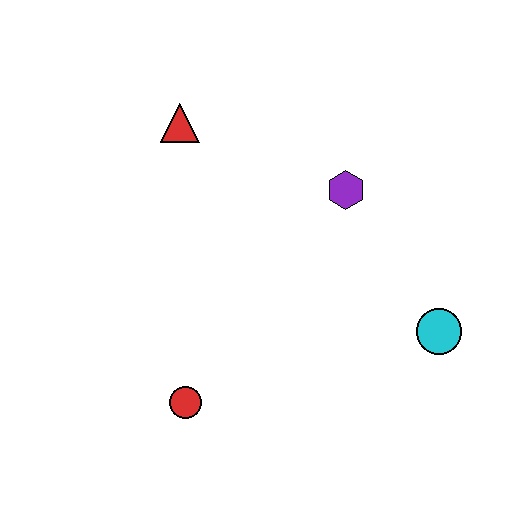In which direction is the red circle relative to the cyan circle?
The red circle is to the left of the cyan circle.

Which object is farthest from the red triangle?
The cyan circle is farthest from the red triangle.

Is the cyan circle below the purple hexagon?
Yes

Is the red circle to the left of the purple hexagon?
Yes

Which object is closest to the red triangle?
The purple hexagon is closest to the red triangle.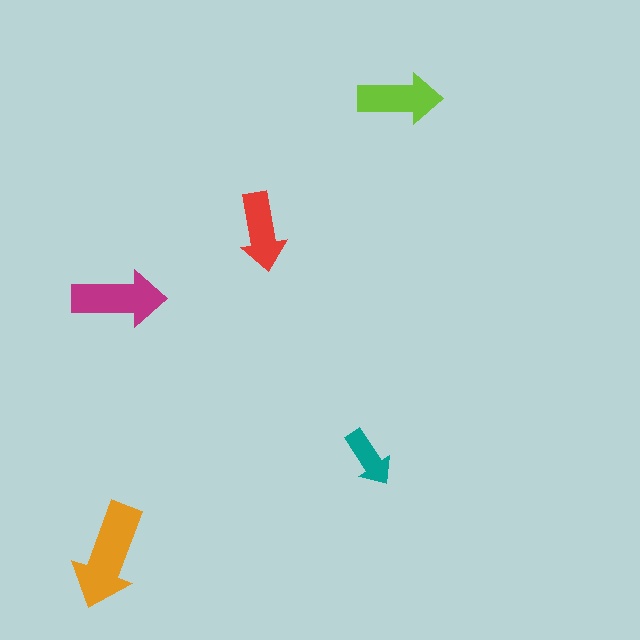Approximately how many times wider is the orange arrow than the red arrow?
About 1.5 times wider.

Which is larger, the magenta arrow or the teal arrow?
The magenta one.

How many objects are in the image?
There are 5 objects in the image.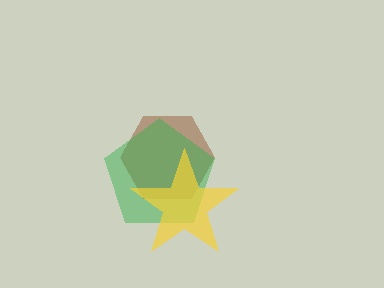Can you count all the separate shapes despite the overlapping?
Yes, there are 3 separate shapes.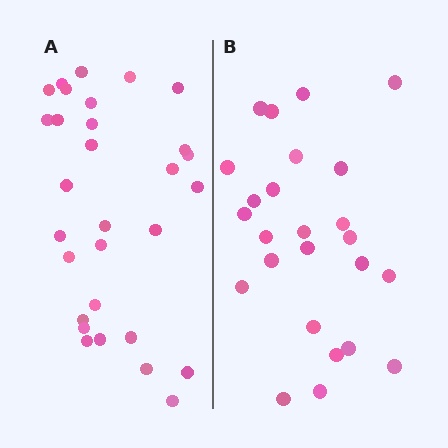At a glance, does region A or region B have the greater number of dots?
Region A (the left region) has more dots.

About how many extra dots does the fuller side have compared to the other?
Region A has about 5 more dots than region B.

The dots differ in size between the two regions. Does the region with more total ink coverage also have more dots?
No. Region B has more total ink coverage because its dots are larger, but region A actually contains more individual dots. Total area can be misleading — the number of items is what matters here.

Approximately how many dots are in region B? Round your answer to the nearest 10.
About 20 dots. (The exact count is 25, which rounds to 20.)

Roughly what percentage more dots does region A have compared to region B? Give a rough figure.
About 20% more.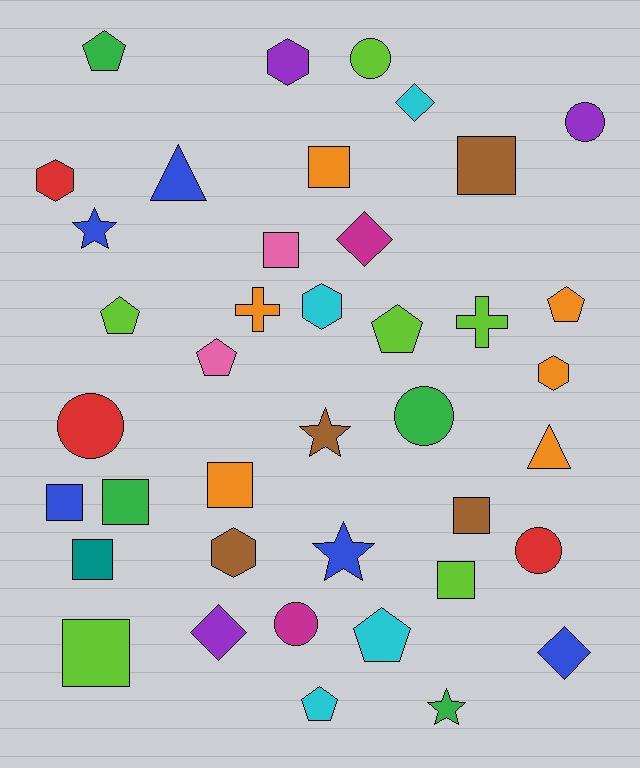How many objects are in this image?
There are 40 objects.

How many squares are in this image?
There are 10 squares.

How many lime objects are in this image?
There are 6 lime objects.